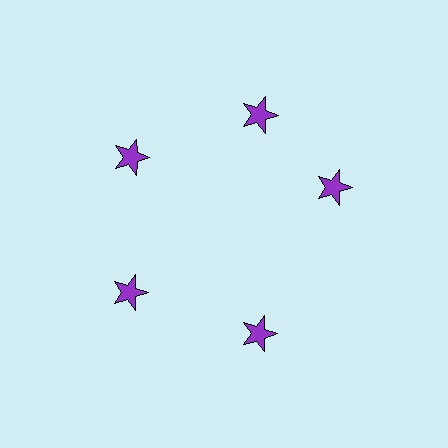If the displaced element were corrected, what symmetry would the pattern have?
It would have 5-fold rotational symmetry — the pattern would map onto itself every 72 degrees.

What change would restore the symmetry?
The symmetry would be restored by rotating it back into even spacing with its neighbors so that all 5 stars sit at equal angles and equal distance from the center.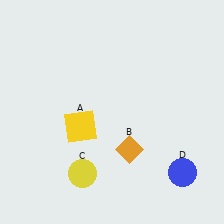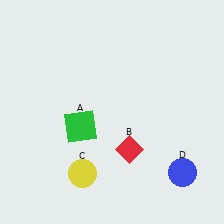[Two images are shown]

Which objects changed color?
A changed from yellow to green. B changed from orange to red.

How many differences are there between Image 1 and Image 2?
There are 2 differences between the two images.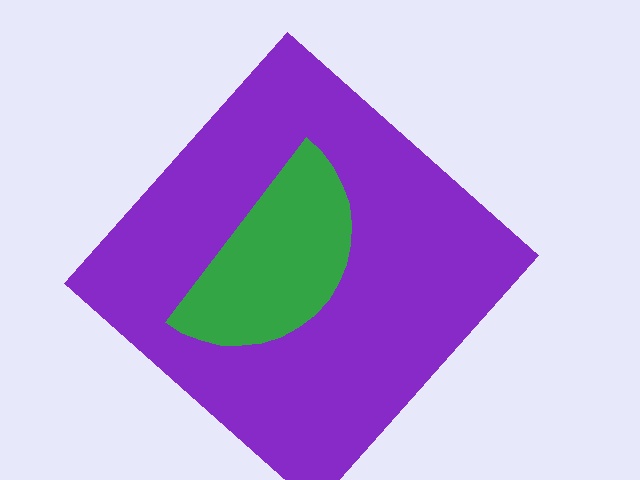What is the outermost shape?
The purple diamond.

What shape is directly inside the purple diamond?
The green semicircle.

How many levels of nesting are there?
2.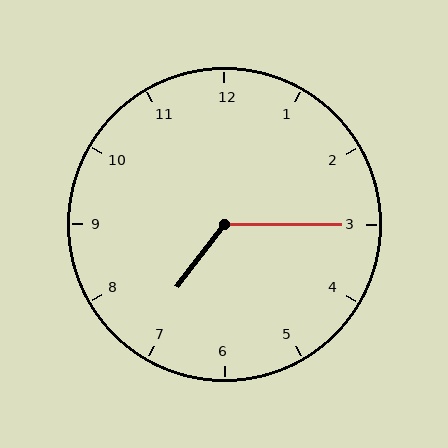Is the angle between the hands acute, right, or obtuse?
It is obtuse.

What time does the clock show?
7:15.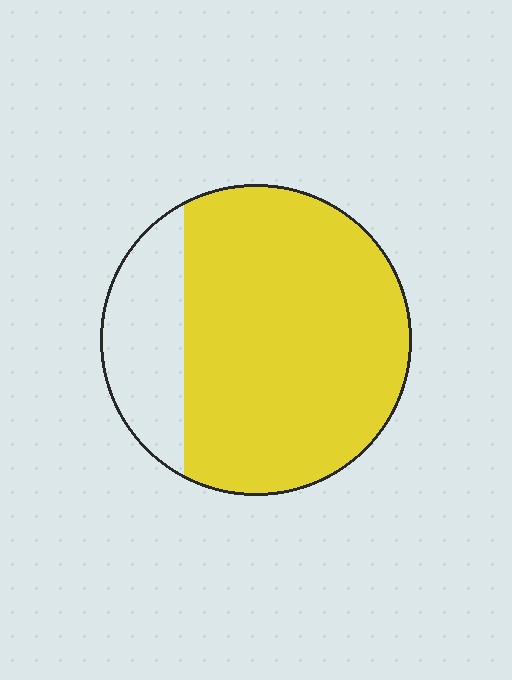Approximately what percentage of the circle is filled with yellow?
Approximately 80%.